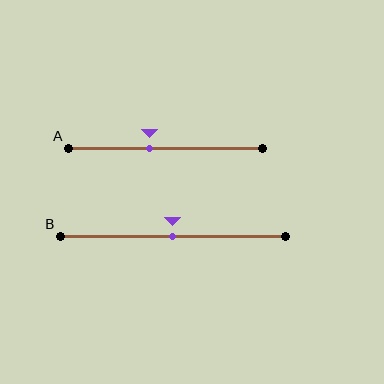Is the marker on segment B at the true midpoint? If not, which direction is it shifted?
Yes, the marker on segment B is at the true midpoint.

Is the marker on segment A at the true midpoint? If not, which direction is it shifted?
No, the marker on segment A is shifted to the left by about 8% of the segment length.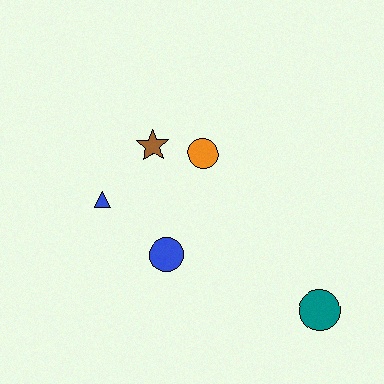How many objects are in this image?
There are 5 objects.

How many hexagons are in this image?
There are no hexagons.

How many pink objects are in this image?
There are no pink objects.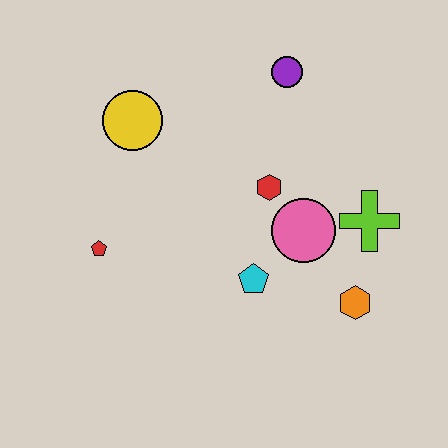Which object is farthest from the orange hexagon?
The yellow circle is farthest from the orange hexagon.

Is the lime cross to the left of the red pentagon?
No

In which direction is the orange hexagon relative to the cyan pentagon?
The orange hexagon is to the right of the cyan pentagon.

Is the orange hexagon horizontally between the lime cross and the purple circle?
Yes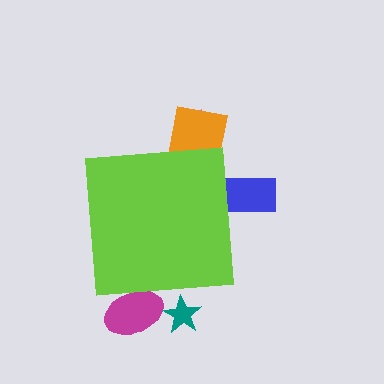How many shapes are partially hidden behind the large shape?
5 shapes are partially hidden.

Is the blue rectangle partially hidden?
Yes, the blue rectangle is partially hidden behind the lime square.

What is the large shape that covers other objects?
A lime square.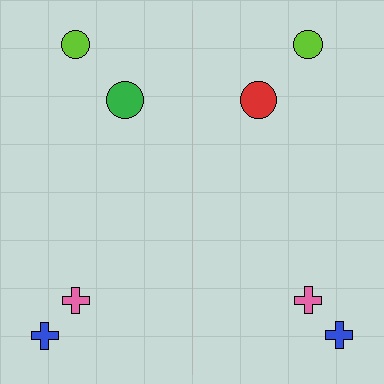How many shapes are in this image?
There are 8 shapes in this image.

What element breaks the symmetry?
The red circle on the right side breaks the symmetry — its mirror counterpart is green.